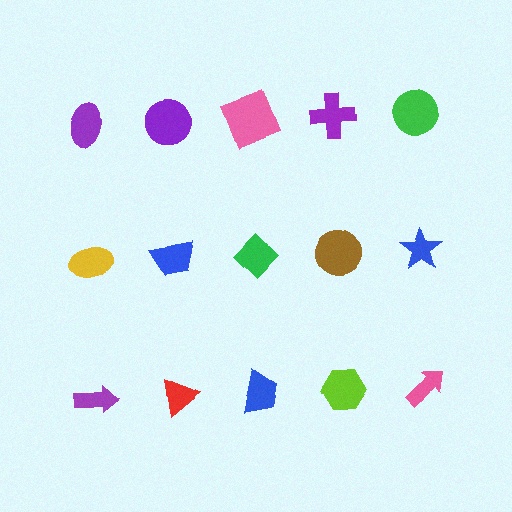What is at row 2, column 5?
A blue star.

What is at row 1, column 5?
A green circle.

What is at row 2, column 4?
A brown circle.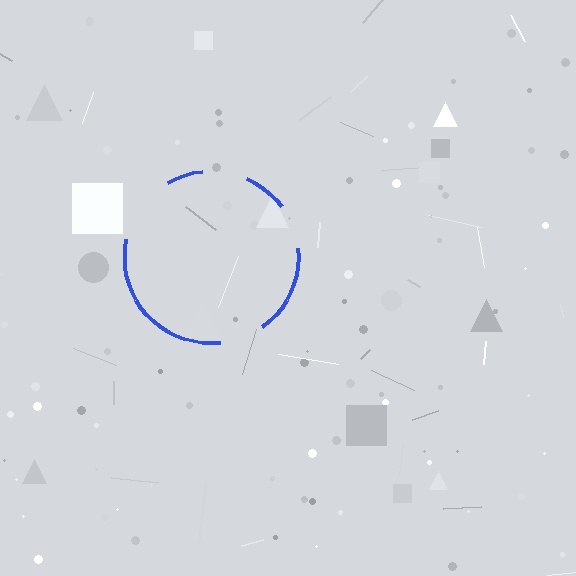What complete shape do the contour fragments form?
The contour fragments form a circle.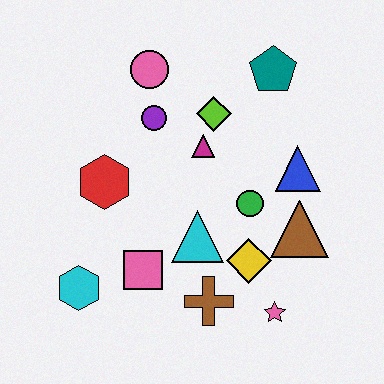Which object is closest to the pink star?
The yellow diamond is closest to the pink star.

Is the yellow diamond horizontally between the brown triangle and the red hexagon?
Yes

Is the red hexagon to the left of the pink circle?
Yes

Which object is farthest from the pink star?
The pink circle is farthest from the pink star.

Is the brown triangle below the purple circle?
Yes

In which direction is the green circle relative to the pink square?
The green circle is to the right of the pink square.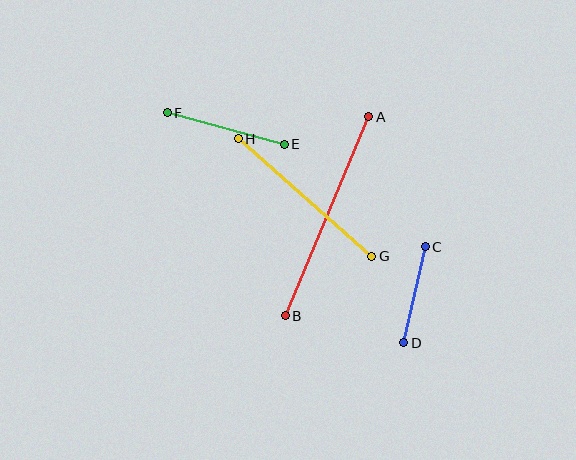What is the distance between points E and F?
The distance is approximately 121 pixels.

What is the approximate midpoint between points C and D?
The midpoint is at approximately (415, 295) pixels.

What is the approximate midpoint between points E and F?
The midpoint is at approximately (226, 129) pixels.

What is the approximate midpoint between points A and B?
The midpoint is at approximately (327, 216) pixels.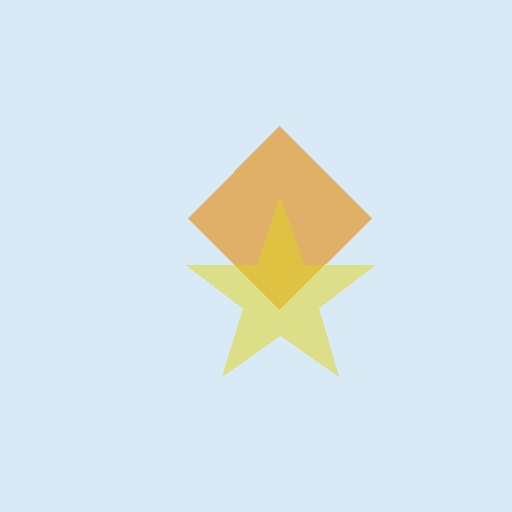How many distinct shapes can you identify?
There are 2 distinct shapes: an orange diamond, a yellow star.